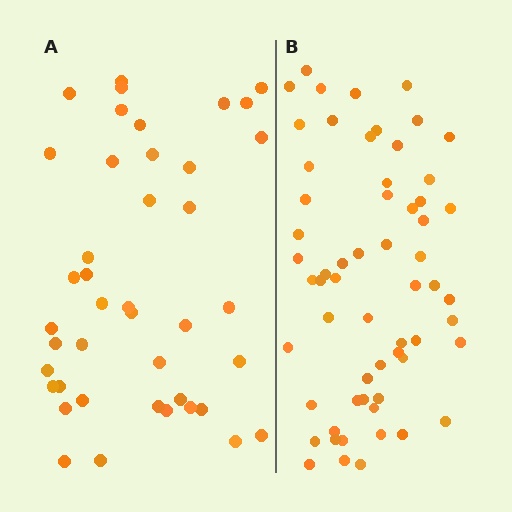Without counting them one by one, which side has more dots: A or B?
Region B (the right region) has more dots.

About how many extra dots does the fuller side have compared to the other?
Region B has approximately 20 more dots than region A.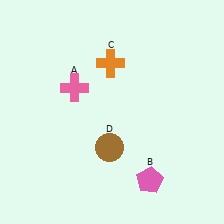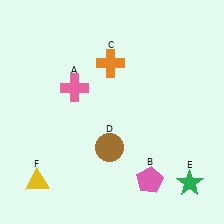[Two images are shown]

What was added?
A green star (E), a yellow triangle (F) were added in Image 2.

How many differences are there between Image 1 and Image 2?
There are 2 differences between the two images.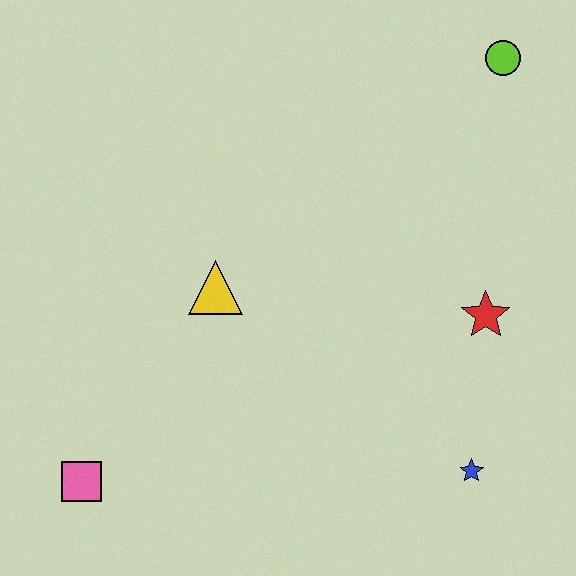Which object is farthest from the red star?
The pink square is farthest from the red star.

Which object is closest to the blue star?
The red star is closest to the blue star.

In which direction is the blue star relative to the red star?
The blue star is below the red star.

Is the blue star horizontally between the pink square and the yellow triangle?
No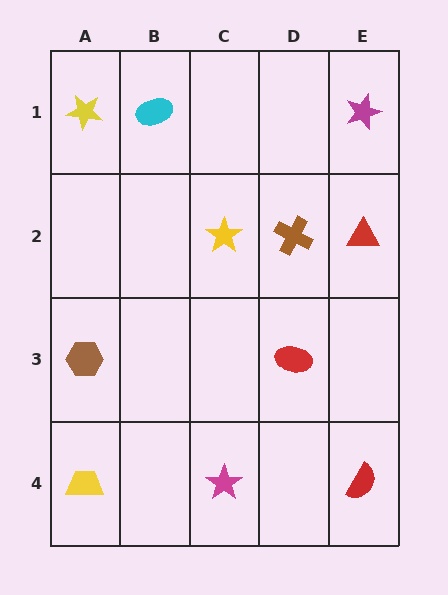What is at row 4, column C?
A magenta star.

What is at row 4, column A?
A yellow trapezoid.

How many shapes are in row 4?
3 shapes.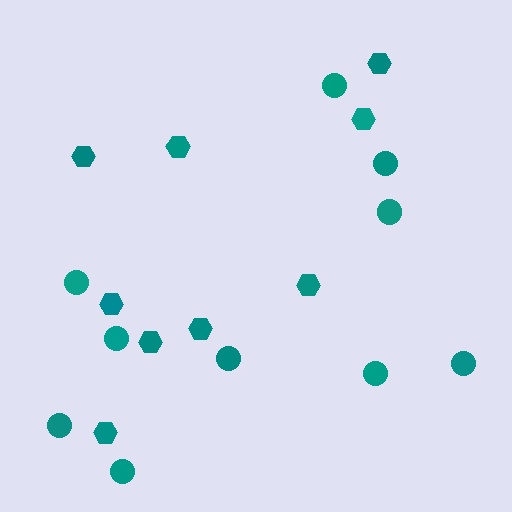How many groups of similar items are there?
There are 2 groups: one group of hexagons (9) and one group of circles (10).